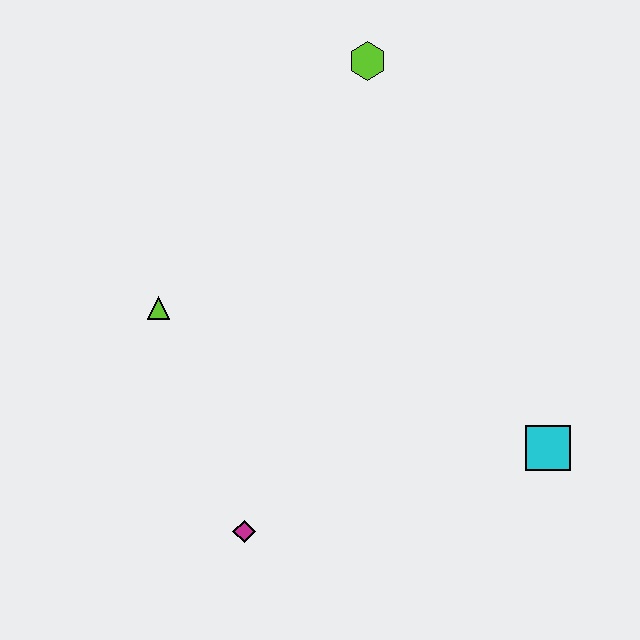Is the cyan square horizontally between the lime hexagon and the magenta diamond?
No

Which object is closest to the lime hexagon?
The lime triangle is closest to the lime hexagon.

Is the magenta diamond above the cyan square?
No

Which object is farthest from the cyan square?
The lime hexagon is farthest from the cyan square.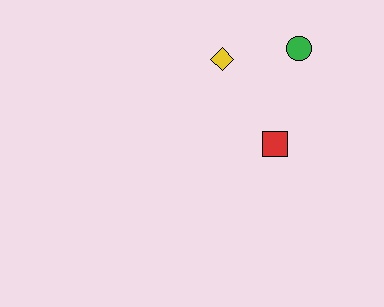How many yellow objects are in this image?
There is 1 yellow object.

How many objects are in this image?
There are 3 objects.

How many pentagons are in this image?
There are no pentagons.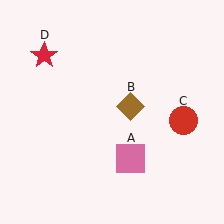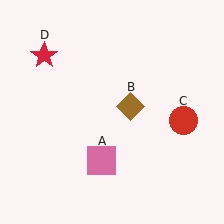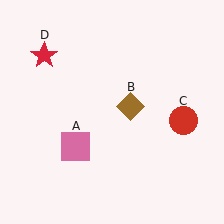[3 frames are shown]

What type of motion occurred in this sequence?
The pink square (object A) rotated clockwise around the center of the scene.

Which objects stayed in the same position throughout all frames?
Brown diamond (object B) and red circle (object C) and red star (object D) remained stationary.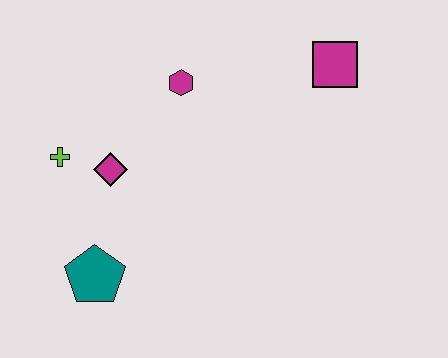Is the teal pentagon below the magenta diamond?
Yes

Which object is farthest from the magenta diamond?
The magenta square is farthest from the magenta diamond.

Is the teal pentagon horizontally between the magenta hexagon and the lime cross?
Yes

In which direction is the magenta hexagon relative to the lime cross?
The magenta hexagon is to the right of the lime cross.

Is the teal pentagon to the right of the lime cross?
Yes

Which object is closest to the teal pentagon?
The magenta diamond is closest to the teal pentagon.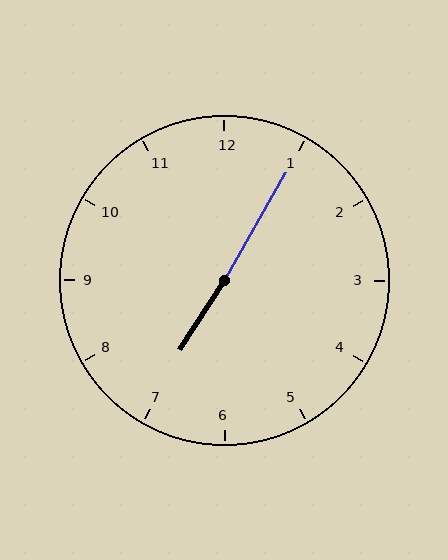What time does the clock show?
7:05.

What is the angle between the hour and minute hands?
Approximately 178 degrees.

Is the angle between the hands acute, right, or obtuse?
It is obtuse.